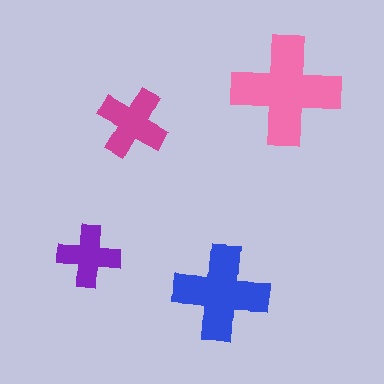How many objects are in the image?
There are 4 objects in the image.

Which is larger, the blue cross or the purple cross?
The blue one.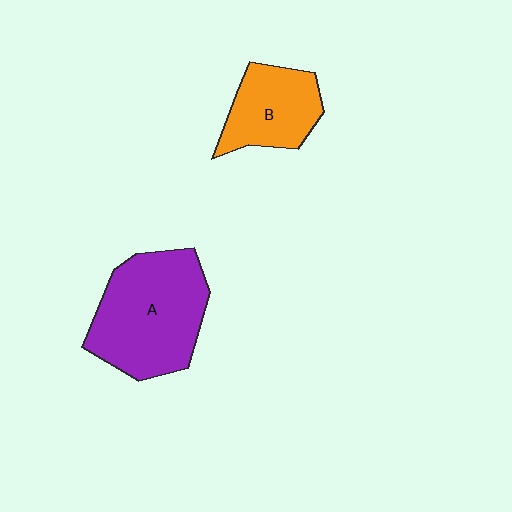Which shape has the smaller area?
Shape B (orange).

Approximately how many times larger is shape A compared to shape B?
Approximately 1.7 times.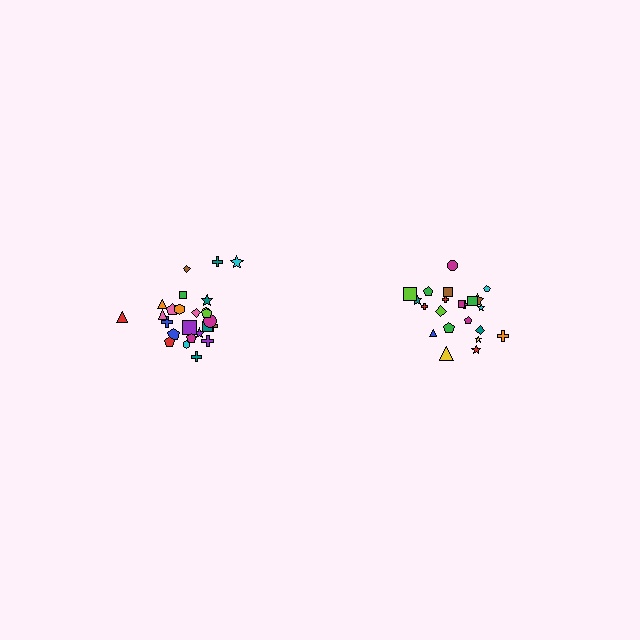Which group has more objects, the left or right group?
The left group.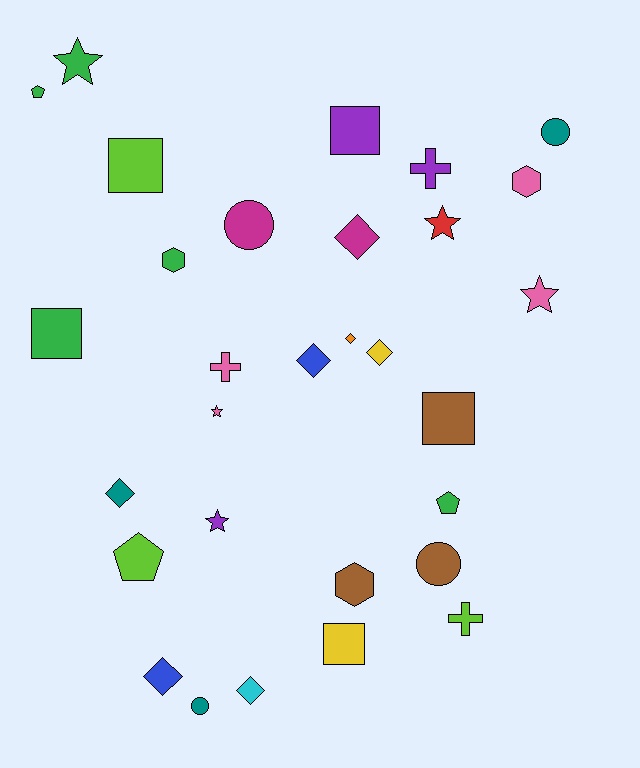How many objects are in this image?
There are 30 objects.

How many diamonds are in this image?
There are 7 diamonds.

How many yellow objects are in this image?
There are 2 yellow objects.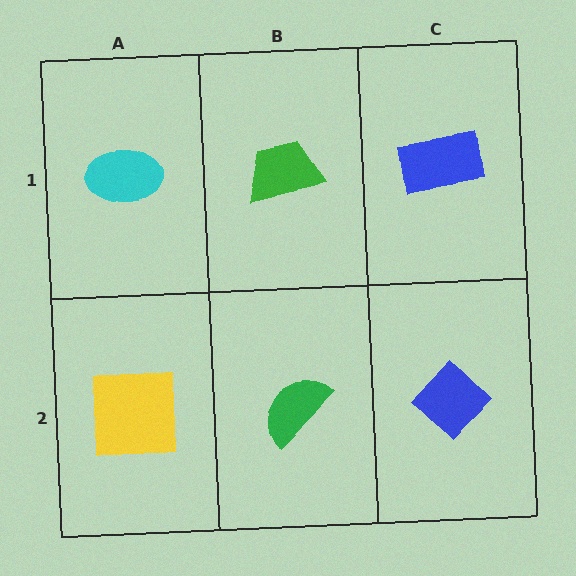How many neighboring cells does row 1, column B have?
3.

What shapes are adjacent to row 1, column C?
A blue diamond (row 2, column C), a green trapezoid (row 1, column B).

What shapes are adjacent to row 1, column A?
A yellow square (row 2, column A), a green trapezoid (row 1, column B).